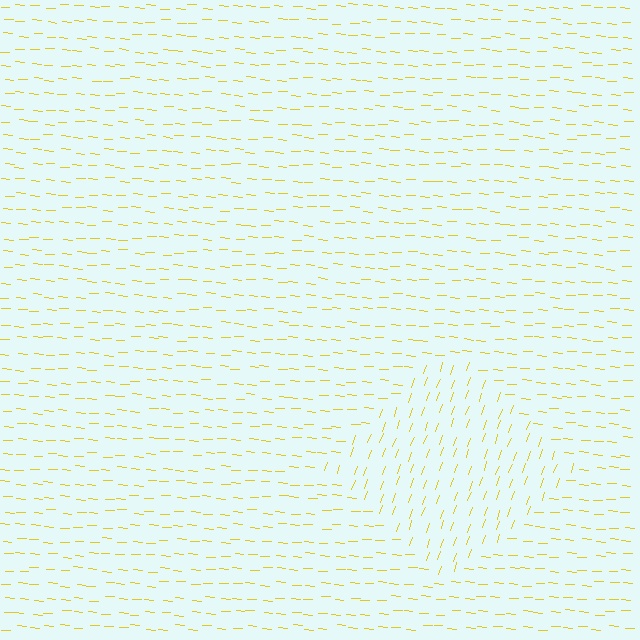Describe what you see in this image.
The image is filled with small yellow line segments. A diamond region in the image has lines oriented differently from the surrounding lines, creating a visible texture boundary.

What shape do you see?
I see a diamond.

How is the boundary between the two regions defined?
The boundary is defined purely by a change in line orientation (approximately 74 degrees difference). All lines are the same color and thickness.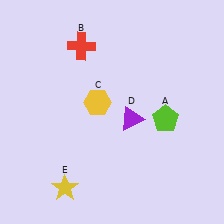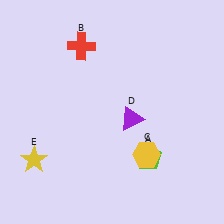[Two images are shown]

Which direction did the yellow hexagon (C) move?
The yellow hexagon (C) moved down.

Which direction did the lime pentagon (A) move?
The lime pentagon (A) moved down.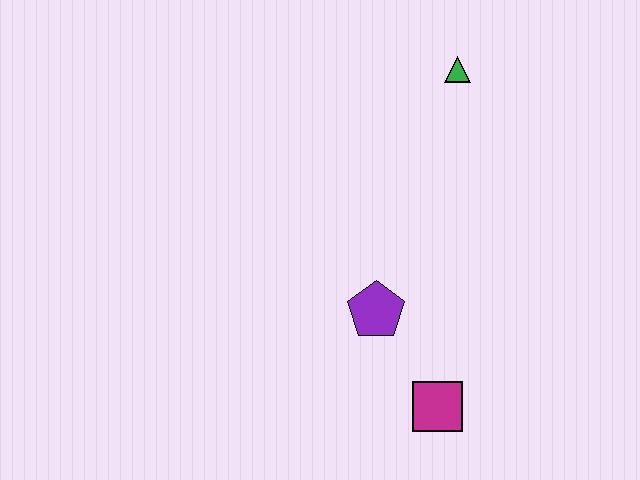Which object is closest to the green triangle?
The purple pentagon is closest to the green triangle.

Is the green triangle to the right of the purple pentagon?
Yes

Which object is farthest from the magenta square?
The green triangle is farthest from the magenta square.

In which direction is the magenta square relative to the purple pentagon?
The magenta square is below the purple pentagon.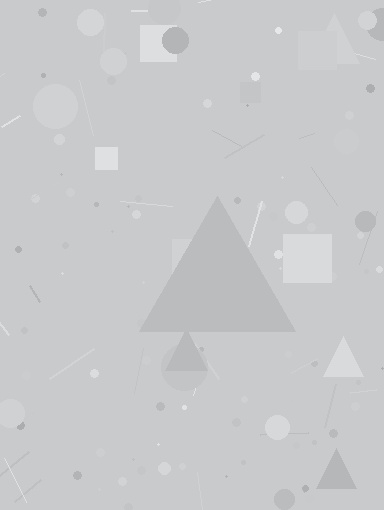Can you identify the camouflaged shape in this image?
The camouflaged shape is a triangle.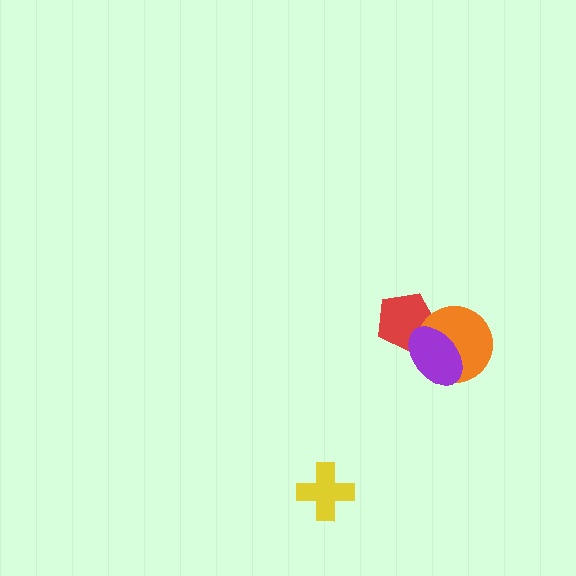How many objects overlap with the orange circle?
2 objects overlap with the orange circle.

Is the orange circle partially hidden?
Yes, it is partially covered by another shape.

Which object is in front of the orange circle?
The purple ellipse is in front of the orange circle.